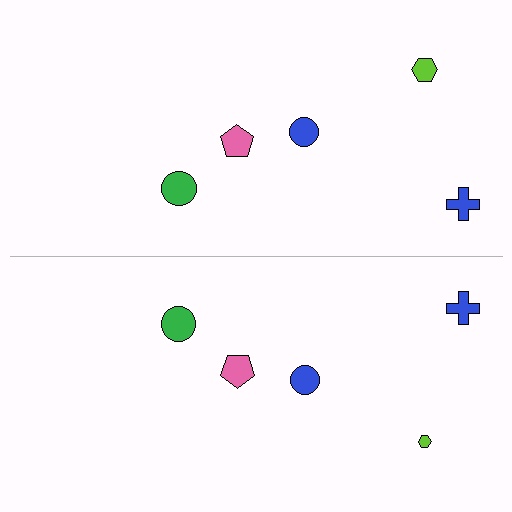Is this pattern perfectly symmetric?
No, the pattern is not perfectly symmetric. The lime hexagon on the bottom side has a different size than its mirror counterpart.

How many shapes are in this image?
There are 10 shapes in this image.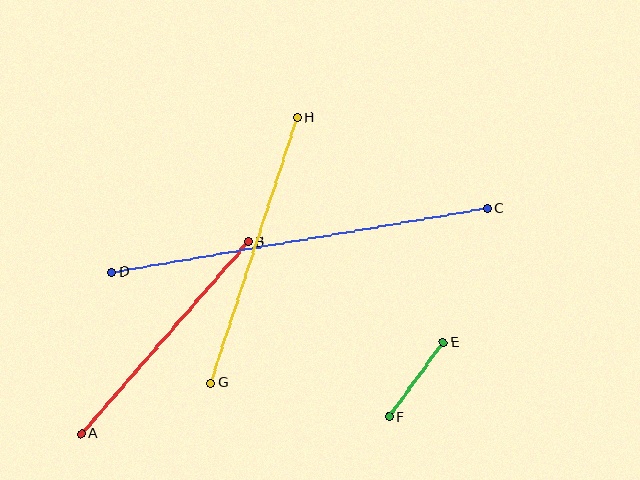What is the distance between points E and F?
The distance is approximately 92 pixels.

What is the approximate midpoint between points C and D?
The midpoint is at approximately (299, 240) pixels.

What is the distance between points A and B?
The distance is approximately 254 pixels.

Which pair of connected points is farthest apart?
Points C and D are farthest apart.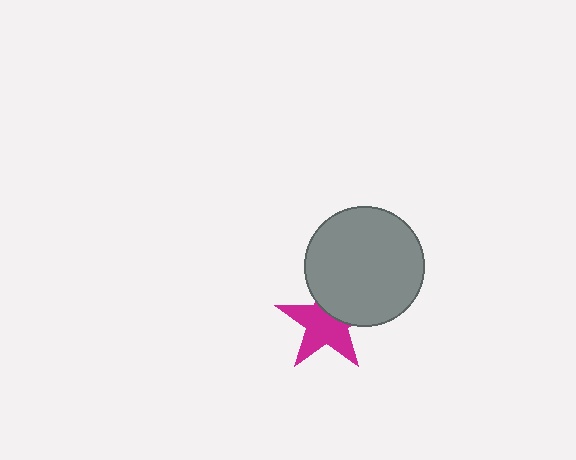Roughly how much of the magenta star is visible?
Most of it is visible (roughly 66%).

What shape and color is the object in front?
The object in front is a gray circle.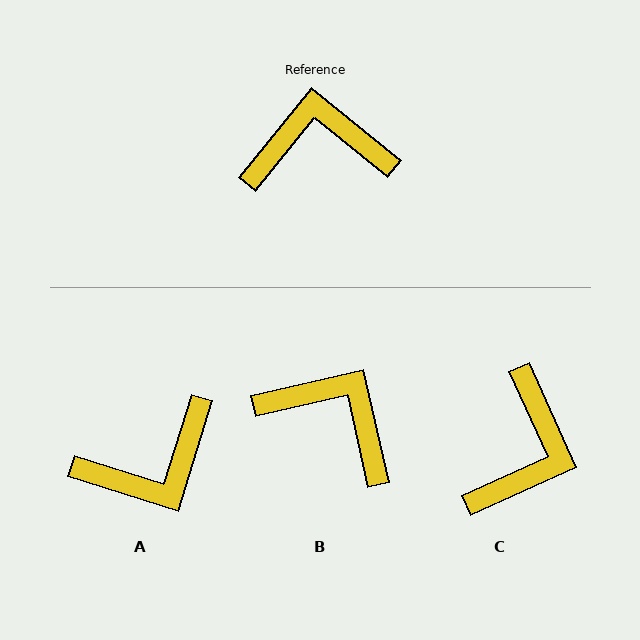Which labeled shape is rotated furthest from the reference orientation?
A, about 158 degrees away.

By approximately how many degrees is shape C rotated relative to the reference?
Approximately 117 degrees clockwise.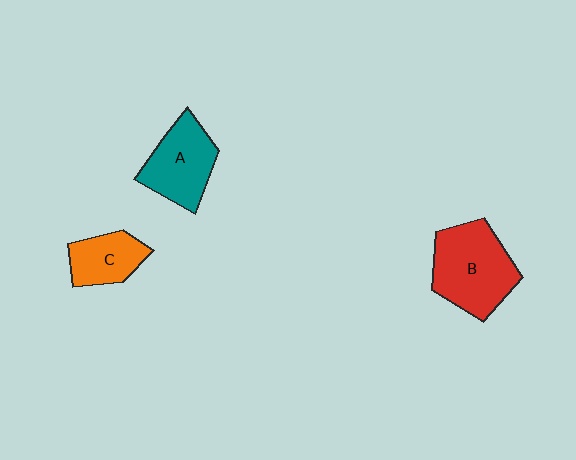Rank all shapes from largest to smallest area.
From largest to smallest: B (red), A (teal), C (orange).